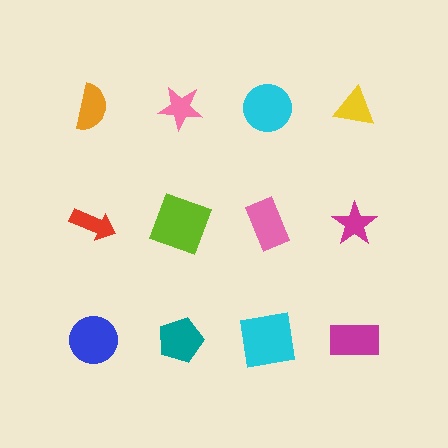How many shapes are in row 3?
4 shapes.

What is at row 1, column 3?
A cyan circle.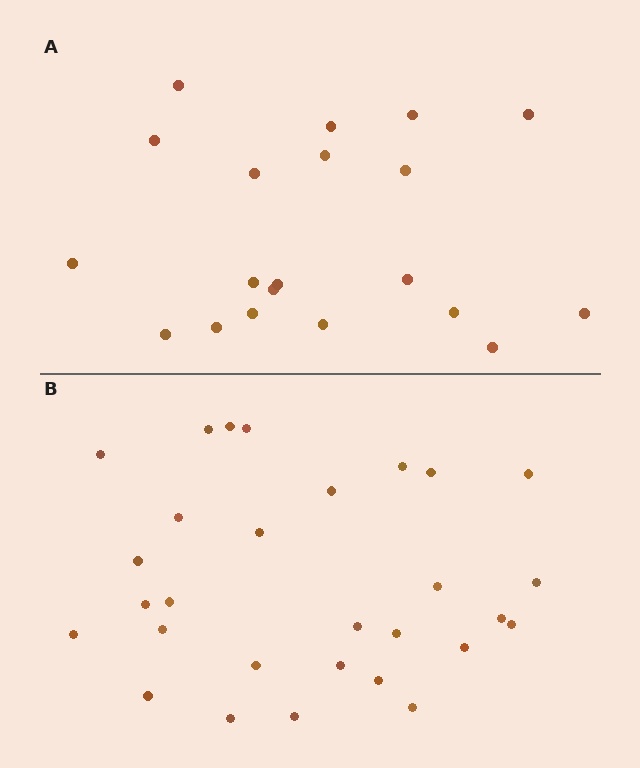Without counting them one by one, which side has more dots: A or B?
Region B (the bottom region) has more dots.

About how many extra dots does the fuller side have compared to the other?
Region B has roughly 8 or so more dots than region A.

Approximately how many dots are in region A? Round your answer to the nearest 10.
About 20 dots.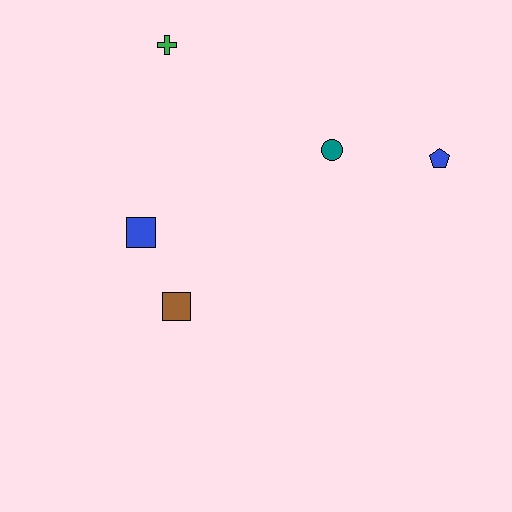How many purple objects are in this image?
There are no purple objects.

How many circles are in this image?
There is 1 circle.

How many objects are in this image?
There are 5 objects.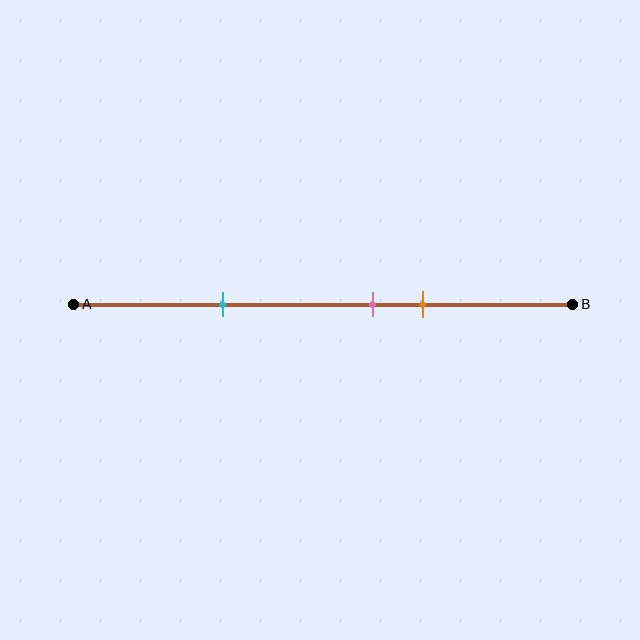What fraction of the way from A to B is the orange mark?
The orange mark is approximately 70% (0.7) of the way from A to B.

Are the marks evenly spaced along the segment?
No, the marks are not evenly spaced.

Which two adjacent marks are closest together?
The pink and orange marks are the closest adjacent pair.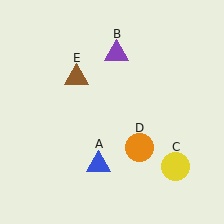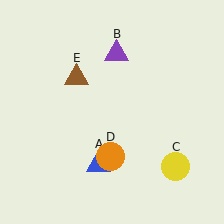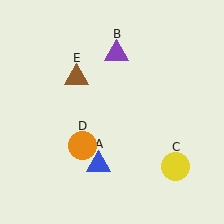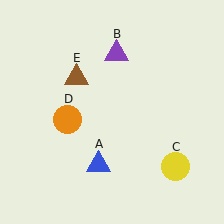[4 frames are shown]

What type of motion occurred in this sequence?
The orange circle (object D) rotated clockwise around the center of the scene.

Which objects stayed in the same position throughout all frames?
Blue triangle (object A) and purple triangle (object B) and yellow circle (object C) and brown triangle (object E) remained stationary.